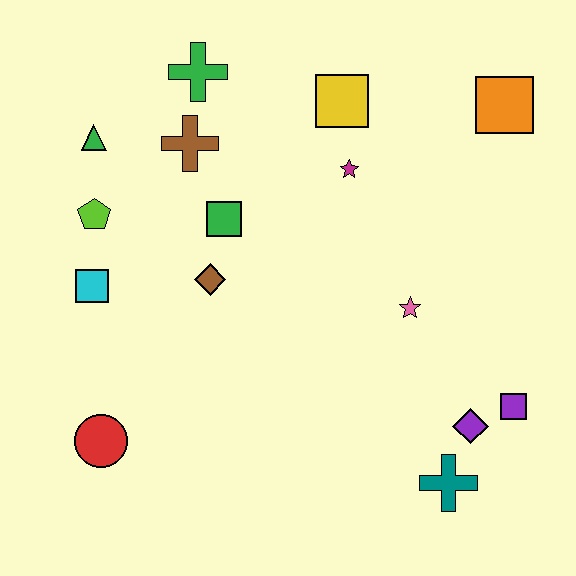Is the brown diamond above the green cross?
No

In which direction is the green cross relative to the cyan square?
The green cross is above the cyan square.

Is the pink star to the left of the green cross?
No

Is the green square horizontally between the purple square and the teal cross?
No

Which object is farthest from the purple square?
The green triangle is farthest from the purple square.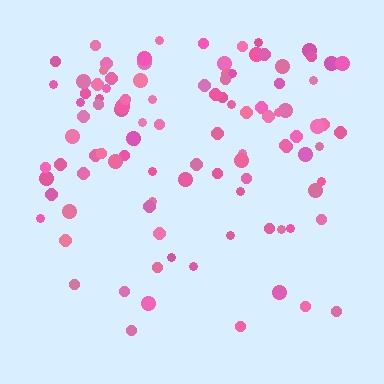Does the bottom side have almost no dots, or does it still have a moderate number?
Still a moderate number, just noticeably fewer than the top.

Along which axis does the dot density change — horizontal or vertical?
Vertical.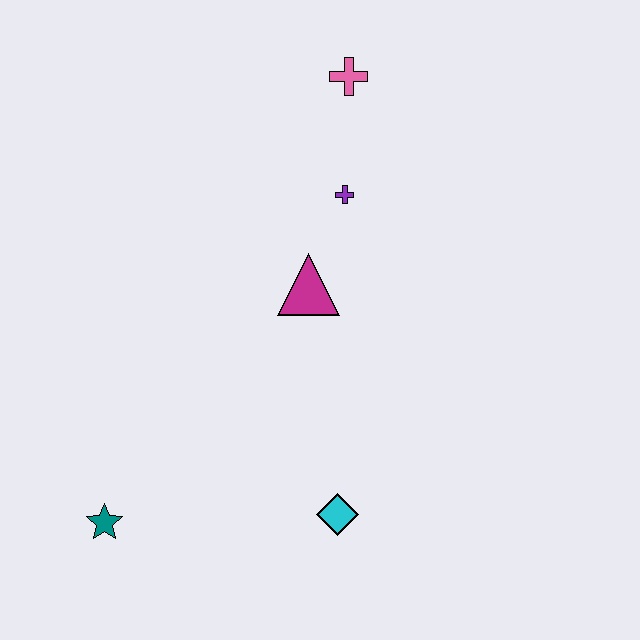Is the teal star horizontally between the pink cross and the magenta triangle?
No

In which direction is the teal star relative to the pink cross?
The teal star is below the pink cross.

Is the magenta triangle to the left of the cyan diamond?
Yes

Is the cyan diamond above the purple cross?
No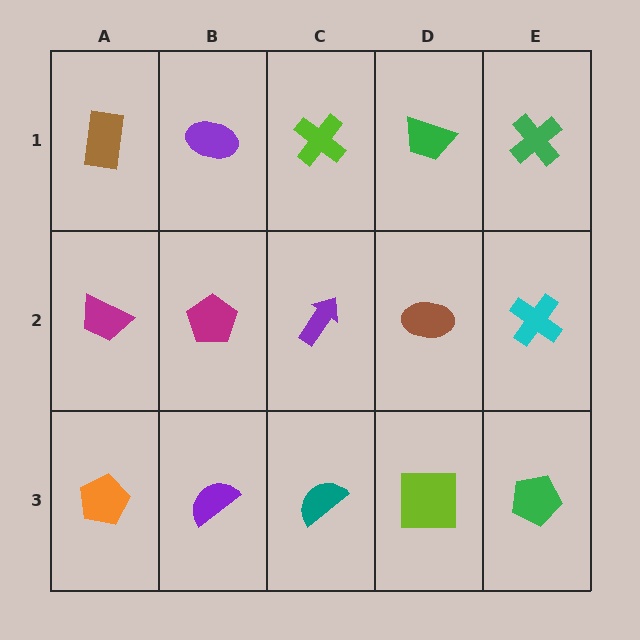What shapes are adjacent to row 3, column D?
A brown ellipse (row 2, column D), a teal semicircle (row 3, column C), a green pentagon (row 3, column E).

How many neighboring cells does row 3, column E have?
2.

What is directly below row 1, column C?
A purple arrow.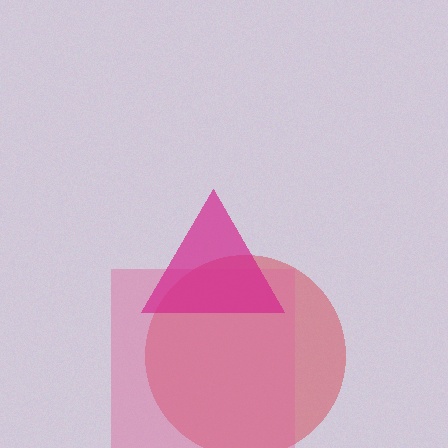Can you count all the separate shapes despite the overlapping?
Yes, there are 3 separate shapes.